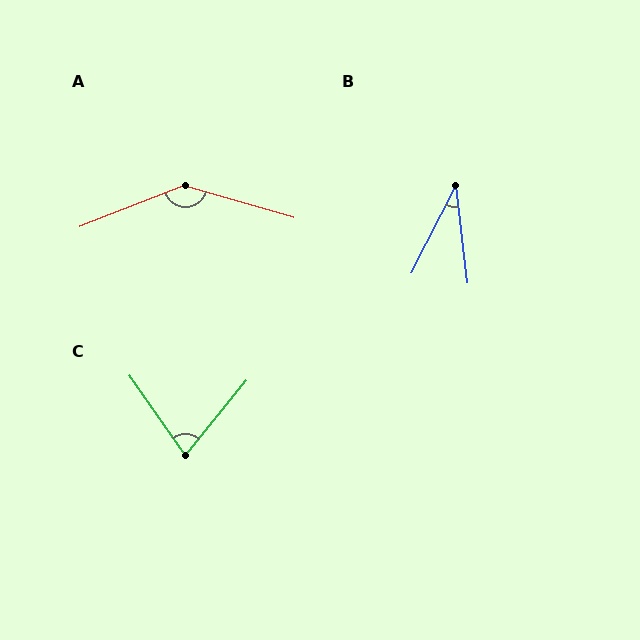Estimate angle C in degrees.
Approximately 74 degrees.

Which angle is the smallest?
B, at approximately 34 degrees.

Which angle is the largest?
A, at approximately 142 degrees.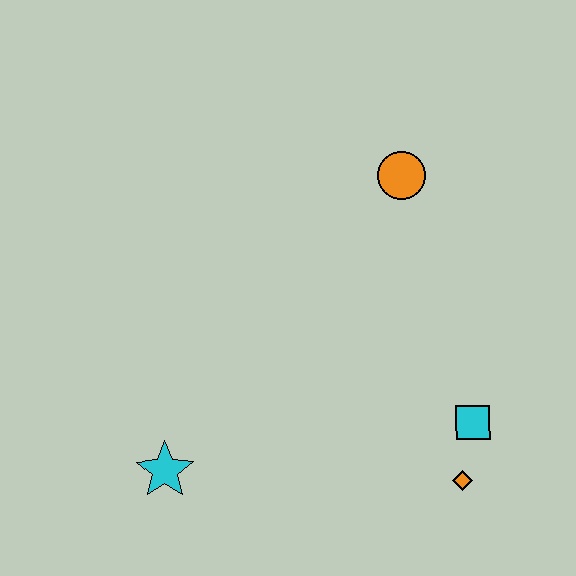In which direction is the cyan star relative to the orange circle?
The cyan star is below the orange circle.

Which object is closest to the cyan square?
The orange diamond is closest to the cyan square.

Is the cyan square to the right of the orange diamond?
Yes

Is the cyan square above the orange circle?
No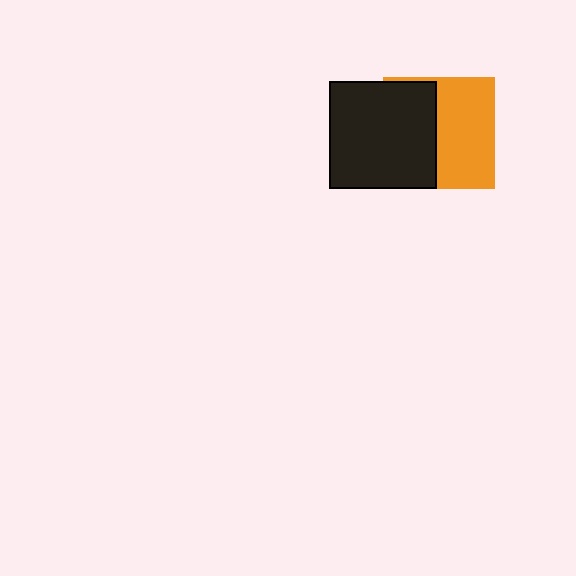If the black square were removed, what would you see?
You would see the complete orange square.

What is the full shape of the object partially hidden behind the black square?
The partially hidden object is an orange square.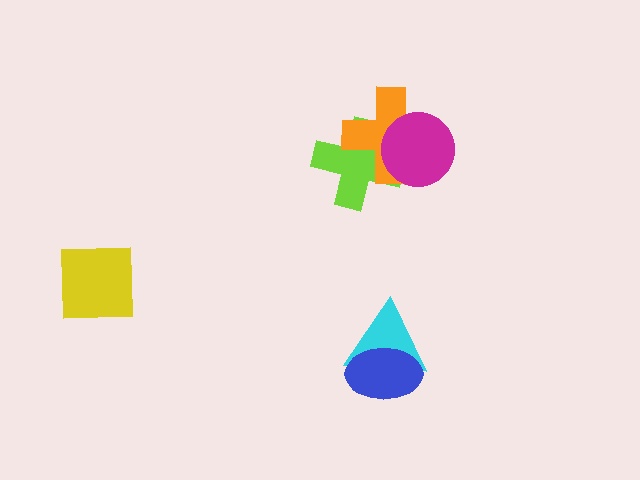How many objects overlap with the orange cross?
2 objects overlap with the orange cross.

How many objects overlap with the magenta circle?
2 objects overlap with the magenta circle.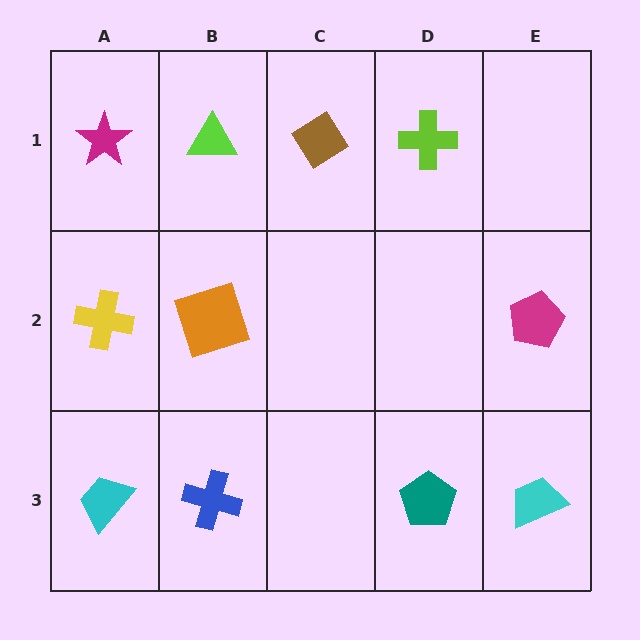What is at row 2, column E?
A magenta pentagon.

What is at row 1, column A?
A magenta star.